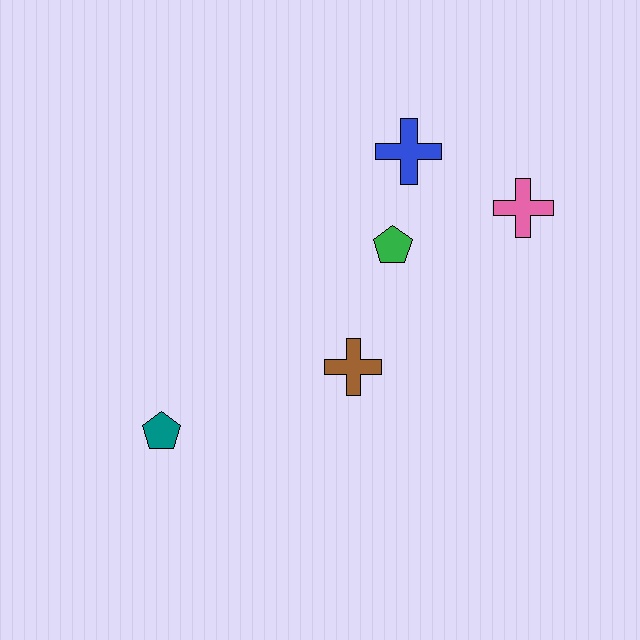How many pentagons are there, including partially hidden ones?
There are 2 pentagons.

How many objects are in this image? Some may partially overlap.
There are 5 objects.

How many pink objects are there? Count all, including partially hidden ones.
There is 1 pink object.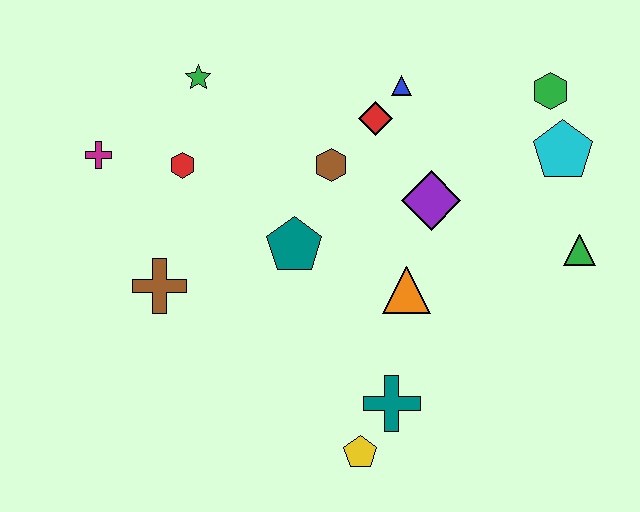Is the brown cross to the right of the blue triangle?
No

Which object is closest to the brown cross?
The red hexagon is closest to the brown cross.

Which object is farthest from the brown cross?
The green hexagon is farthest from the brown cross.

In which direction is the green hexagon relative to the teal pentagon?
The green hexagon is to the right of the teal pentagon.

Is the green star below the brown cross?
No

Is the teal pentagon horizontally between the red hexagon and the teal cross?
Yes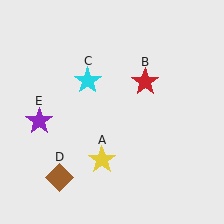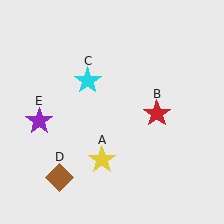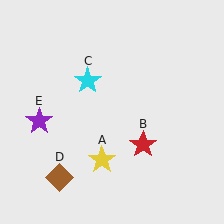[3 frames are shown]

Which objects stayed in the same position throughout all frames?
Yellow star (object A) and cyan star (object C) and brown diamond (object D) and purple star (object E) remained stationary.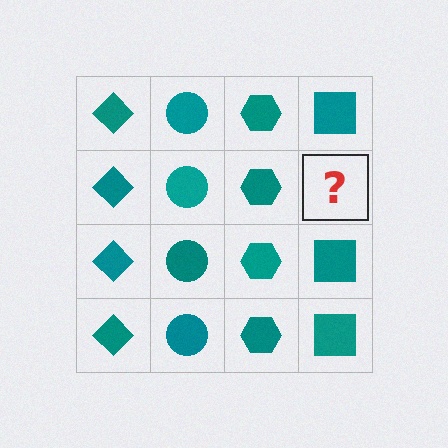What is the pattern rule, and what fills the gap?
The rule is that each column has a consistent shape. The gap should be filled with a teal square.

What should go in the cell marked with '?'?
The missing cell should contain a teal square.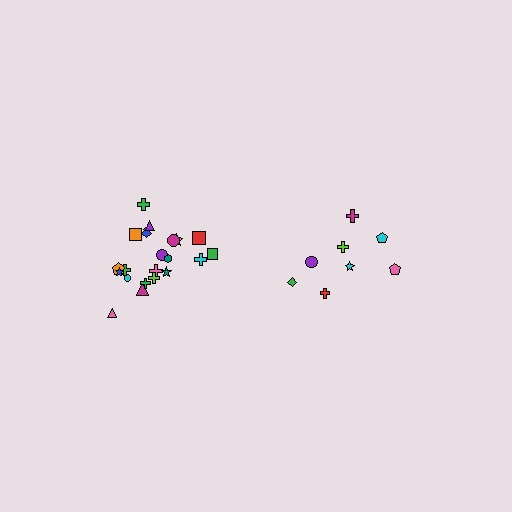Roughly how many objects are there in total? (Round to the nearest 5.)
Roughly 30 objects in total.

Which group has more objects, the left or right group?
The left group.